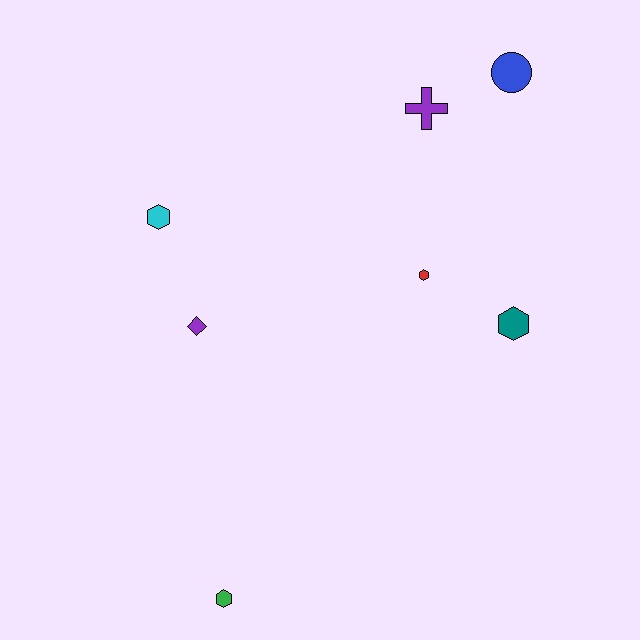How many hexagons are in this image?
There are 4 hexagons.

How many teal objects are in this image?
There is 1 teal object.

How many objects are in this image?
There are 7 objects.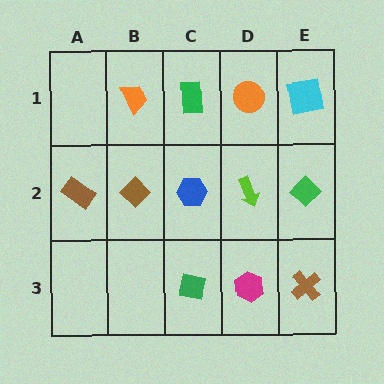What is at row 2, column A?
A brown rectangle.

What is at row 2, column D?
A lime arrow.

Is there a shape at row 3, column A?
No, that cell is empty.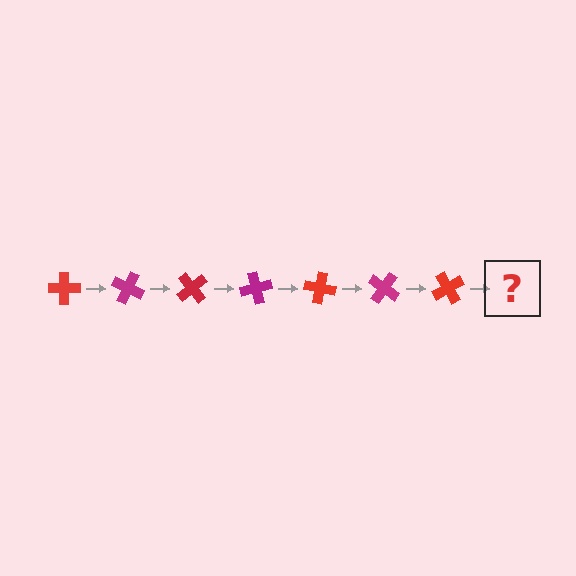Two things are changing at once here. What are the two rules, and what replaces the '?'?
The two rules are that it rotates 25 degrees each step and the color cycles through red and magenta. The '?' should be a magenta cross, rotated 175 degrees from the start.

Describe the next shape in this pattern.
It should be a magenta cross, rotated 175 degrees from the start.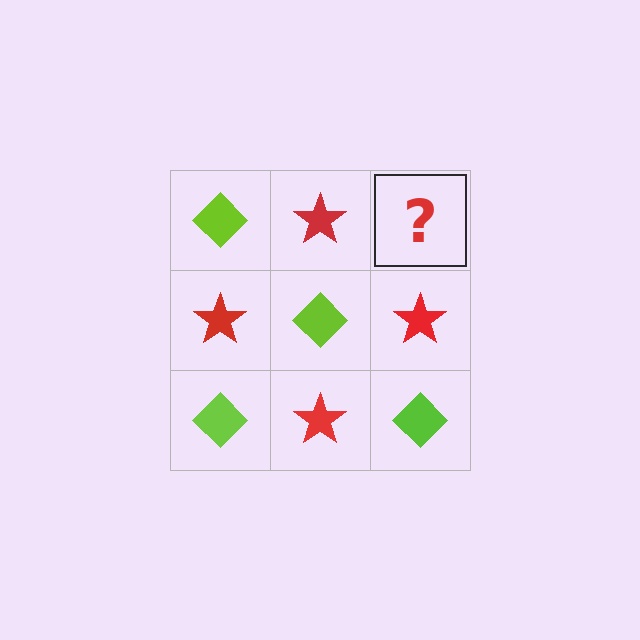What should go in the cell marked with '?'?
The missing cell should contain a lime diamond.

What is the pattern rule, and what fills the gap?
The rule is that it alternates lime diamond and red star in a checkerboard pattern. The gap should be filled with a lime diamond.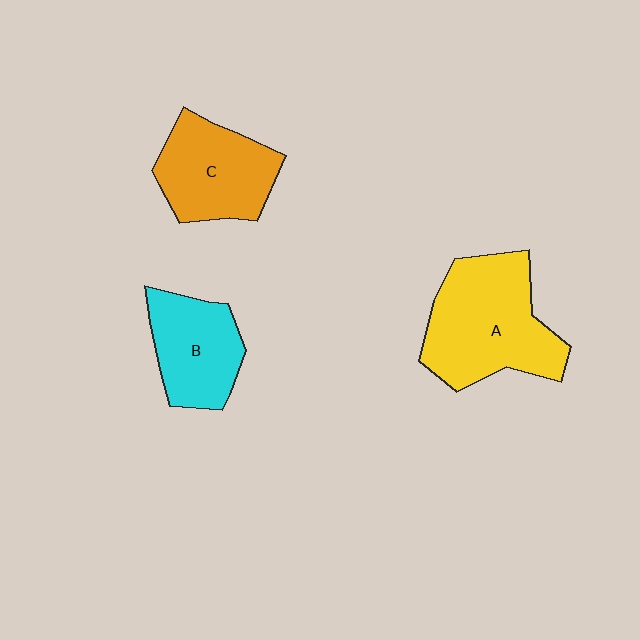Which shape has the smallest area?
Shape B (cyan).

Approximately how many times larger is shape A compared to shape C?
Approximately 1.4 times.